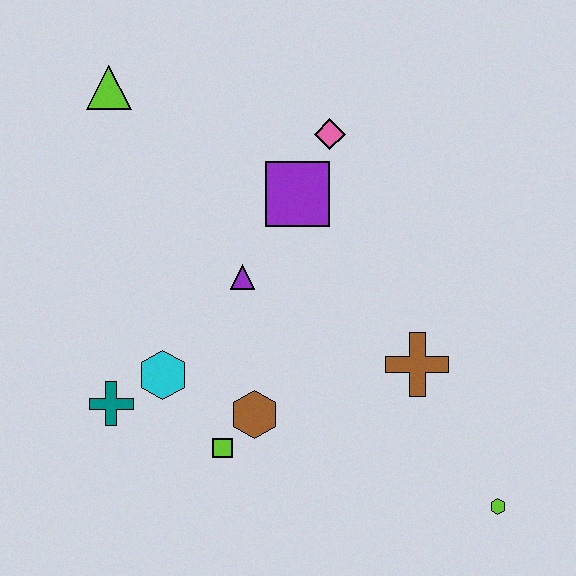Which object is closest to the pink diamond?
The purple square is closest to the pink diamond.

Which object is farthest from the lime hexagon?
The lime triangle is farthest from the lime hexagon.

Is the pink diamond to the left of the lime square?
No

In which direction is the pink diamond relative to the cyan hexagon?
The pink diamond is above the cyan hexagon.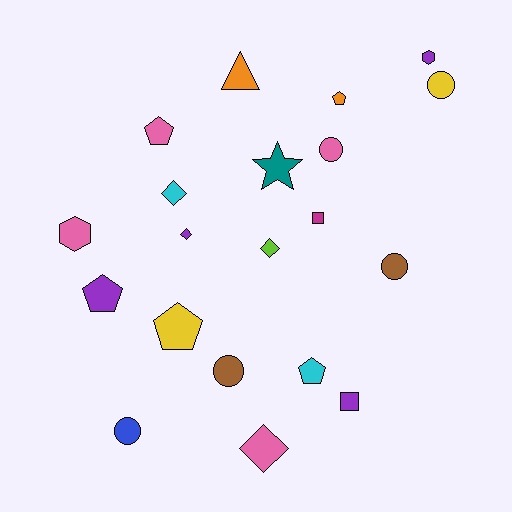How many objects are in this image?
There are 20 objects.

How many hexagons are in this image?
There are 2 hexagons.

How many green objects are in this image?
There are no green objects.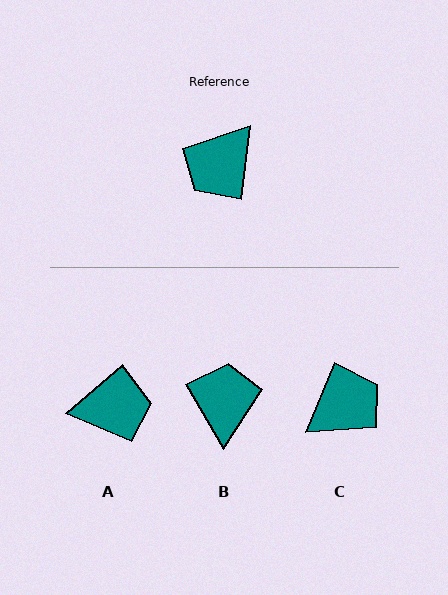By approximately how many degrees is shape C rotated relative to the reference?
Approximately 165 degrees counter-clockwise.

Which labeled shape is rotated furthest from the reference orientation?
C, about 165 degrees away.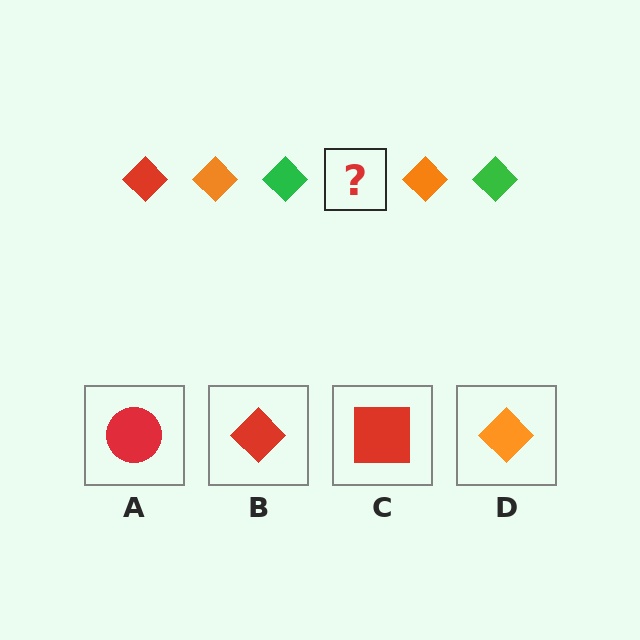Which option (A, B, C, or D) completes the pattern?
B.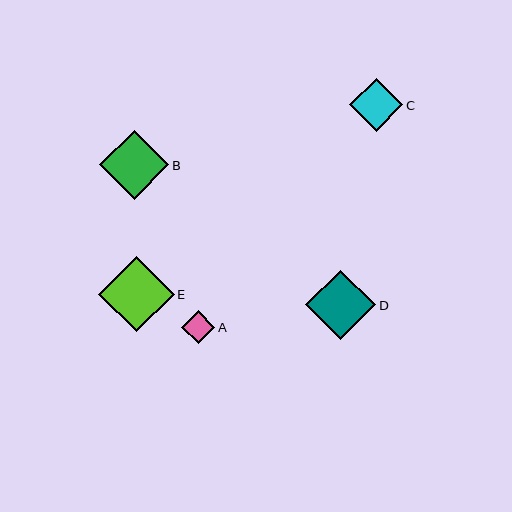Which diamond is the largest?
Diamond E is the largest with a size of approximately 76 pixels.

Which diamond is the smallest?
Diamond A is the smallest with a size of approximately 33 pixels.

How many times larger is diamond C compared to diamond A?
Diamond C is approximately 1.6 times the size of diamond A.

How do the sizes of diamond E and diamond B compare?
Diamond E and diamond B are approximately the same size.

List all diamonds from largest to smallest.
From largest to smallest: E, D, B, C, A.